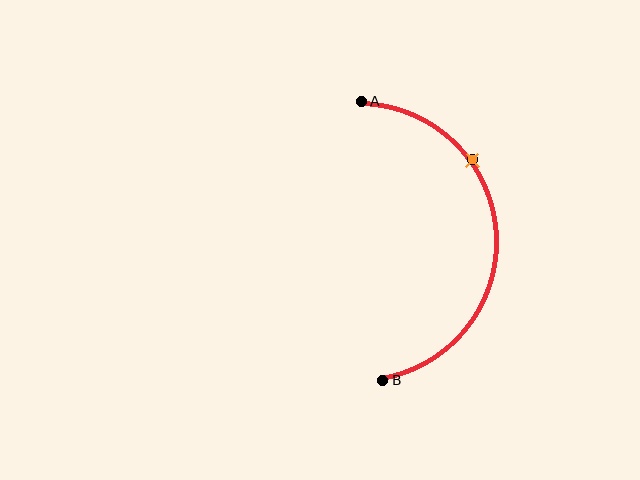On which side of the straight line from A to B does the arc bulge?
The arc bulges to the right of the straight line connecting A and B.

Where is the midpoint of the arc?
The arc midpoint is the point on the curve farthest from the straight line joining A and B. It sits to the right of that line.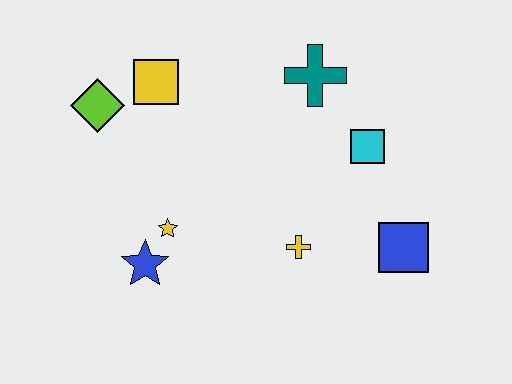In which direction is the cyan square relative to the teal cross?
The cyan square is below the teal cross.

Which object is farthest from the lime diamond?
The blue square is farthest from the lime diamond.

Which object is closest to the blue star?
The yellow star is closest to the blue star.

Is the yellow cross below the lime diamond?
Yes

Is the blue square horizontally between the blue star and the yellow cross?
No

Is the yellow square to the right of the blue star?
Yes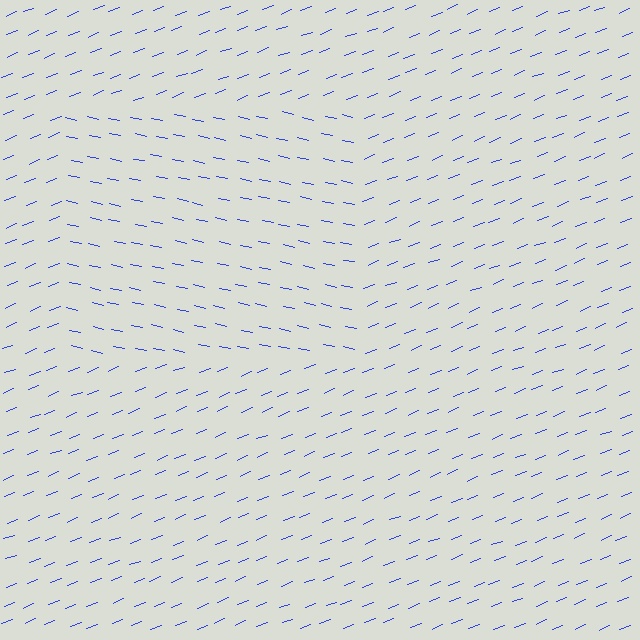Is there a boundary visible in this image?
Yes, there is a texture boundary formed by a change in line orientation.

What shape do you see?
I see a rectangle.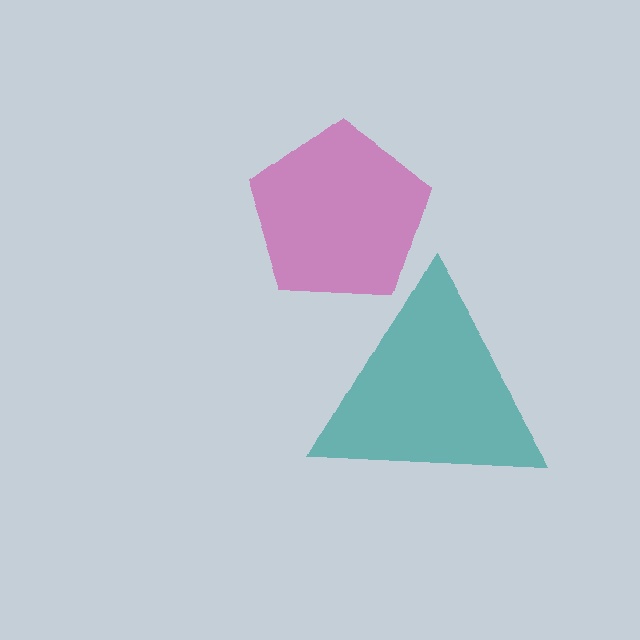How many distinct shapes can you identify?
There are 2 distinct shapes: a magenta pentagon, a teal triangle.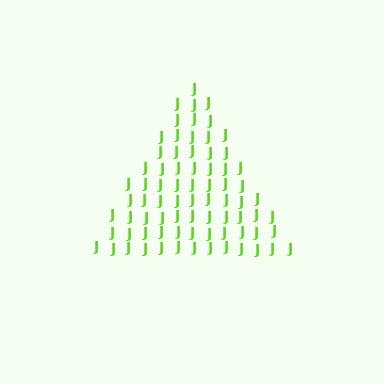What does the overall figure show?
The overall figure shows a triangle.